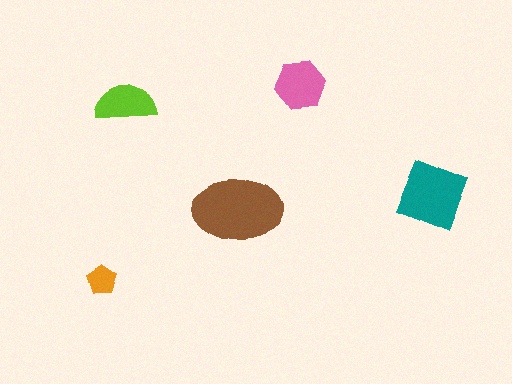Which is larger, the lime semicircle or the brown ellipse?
The brown ellipse.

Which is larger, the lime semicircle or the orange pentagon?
The lime semicircle.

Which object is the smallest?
The orange pentagon.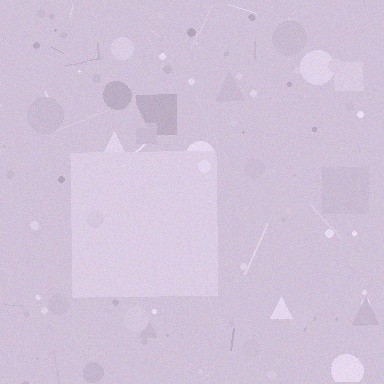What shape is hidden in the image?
A square is hidden in the image.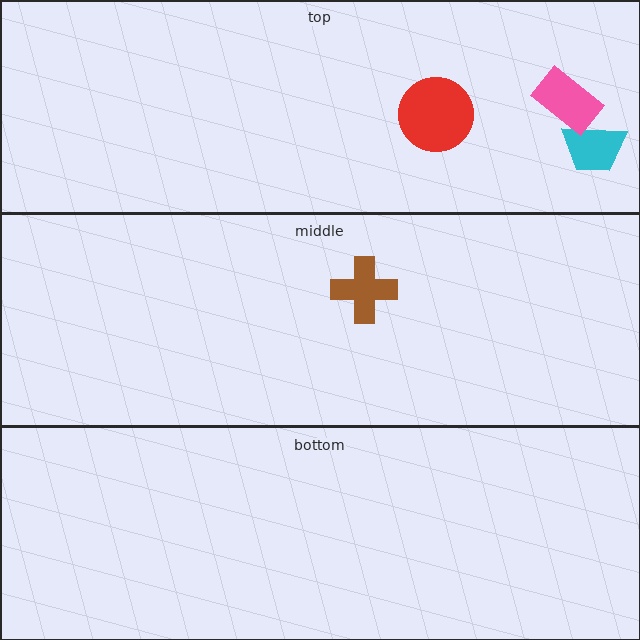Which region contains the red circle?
The top region.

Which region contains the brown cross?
The middle region.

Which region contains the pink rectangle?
The top region.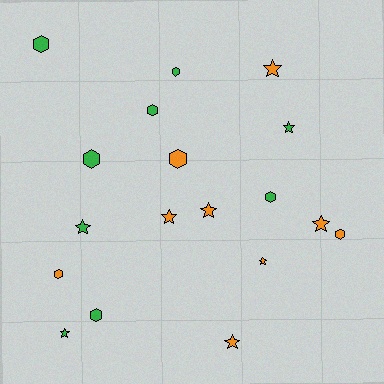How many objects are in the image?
There are 18 objects.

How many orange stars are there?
There are 6 orange stars.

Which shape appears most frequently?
Hexagon, with 9 objects.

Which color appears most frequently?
Orange, with 9 objects.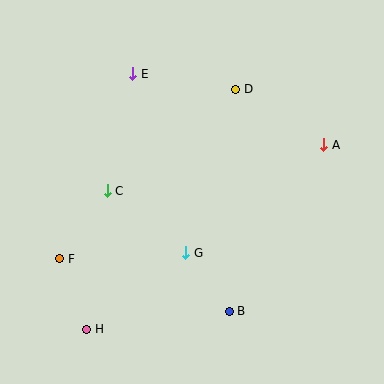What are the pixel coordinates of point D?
Point D is at (236, 89).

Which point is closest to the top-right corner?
Point A is closest to the top-right corner.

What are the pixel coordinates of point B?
Point B is at (229, 311).